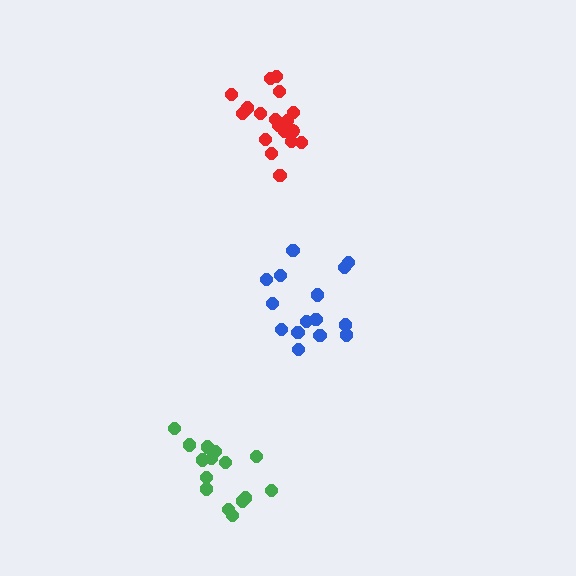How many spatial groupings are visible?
There are 3 spatial groupings.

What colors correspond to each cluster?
The clusters are colored: blue, green, red.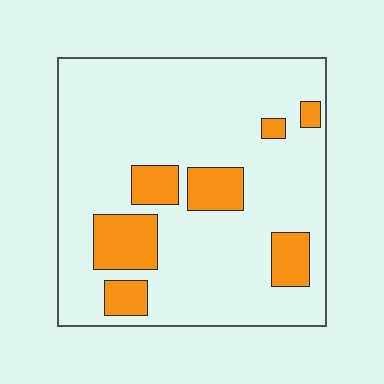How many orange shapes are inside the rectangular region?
7.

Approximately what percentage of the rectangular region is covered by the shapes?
Approximately 20%.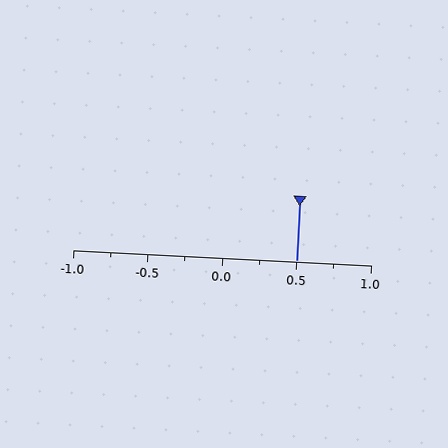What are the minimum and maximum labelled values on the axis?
The axis runs from -1.0 to 1.0.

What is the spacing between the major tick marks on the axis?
The major ticks are spaced 0.5 apart.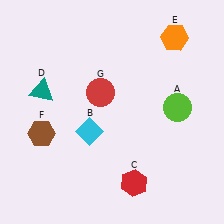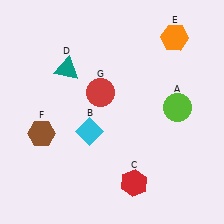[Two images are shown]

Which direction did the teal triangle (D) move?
The teal triangle (D) moved right.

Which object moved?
The teal triangle (D) moved right.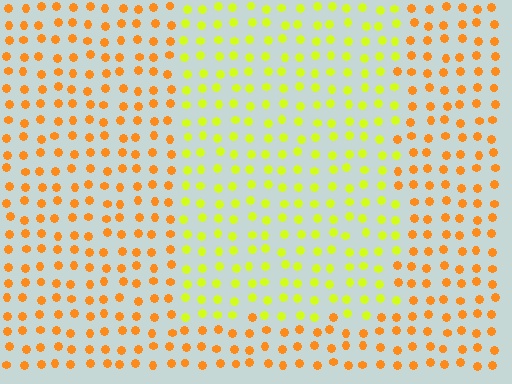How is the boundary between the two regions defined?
The boundary is defined purely by a slight shift in hue (about 42 degrees). Spacing, size, and orientation are identical on both sides.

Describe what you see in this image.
The image is filled with small orange elements in a uniform arrangement. A rectangle-shaped region is visible where the elements are tinted to a slightly different hue, forming a subtle color boundary.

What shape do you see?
I see a rectangle.